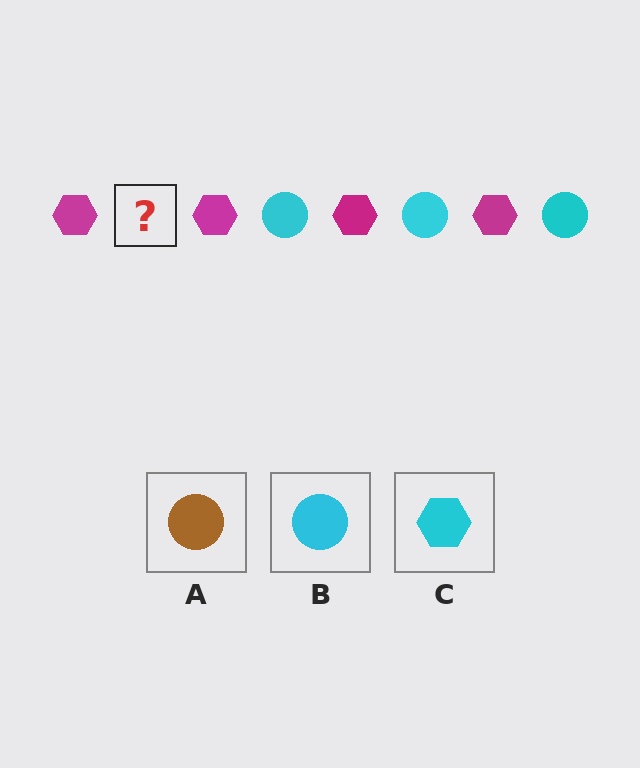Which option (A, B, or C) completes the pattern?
B.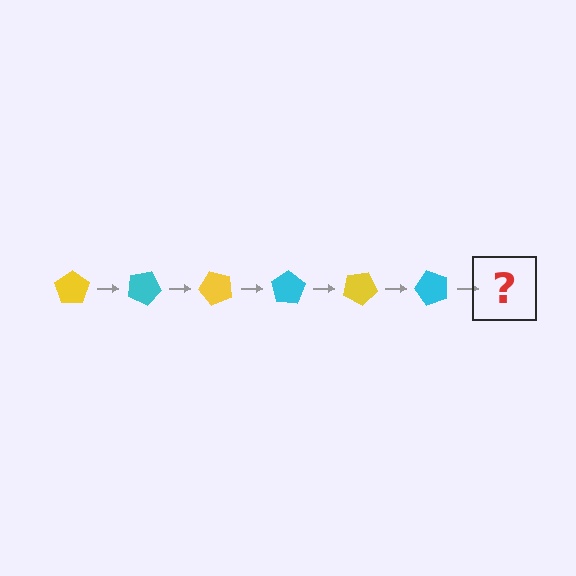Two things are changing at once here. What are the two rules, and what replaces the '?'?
The two rules are that it rotates 25 degrees each step and the color cycles through yellow and cyan. The '?' should be a yellow pentagon, rotated 150 degrees from the start.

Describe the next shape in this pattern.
It should be a yellow pentagon, rotated 150 degrees from the start.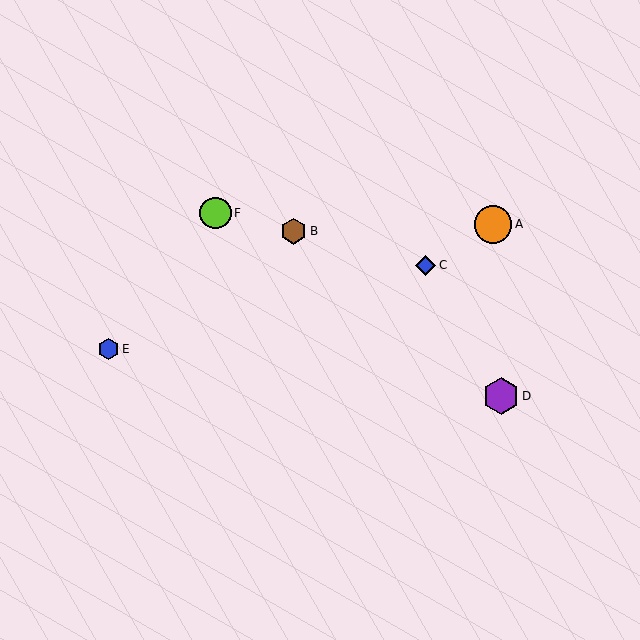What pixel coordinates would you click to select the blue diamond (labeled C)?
Click at (425, 265) to select the blue diamond C.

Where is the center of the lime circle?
The center of the lime circle is at (216, 213).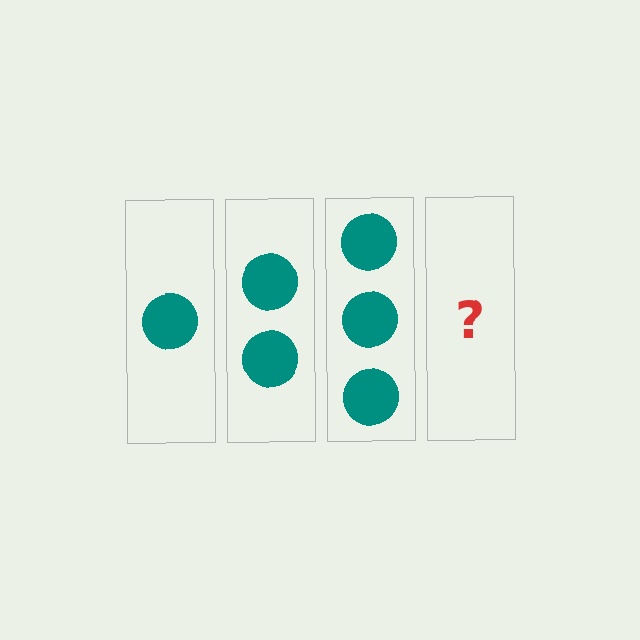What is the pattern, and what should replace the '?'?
The pattern is that each step adds one more circle. The '?' should be 4 circles.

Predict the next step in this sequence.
The next step is 4 circles.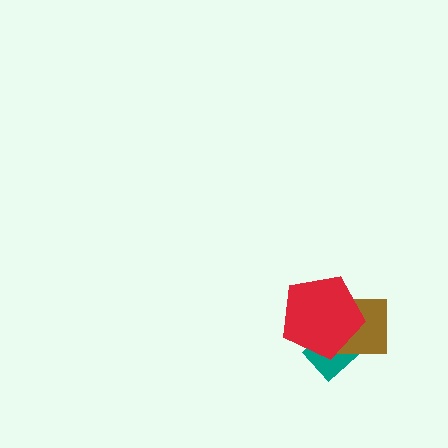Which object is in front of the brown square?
The red pentagon is in front of the brown square.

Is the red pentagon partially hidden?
No, no other shape covers it.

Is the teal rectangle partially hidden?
Yes, it is partially covered by another shape.